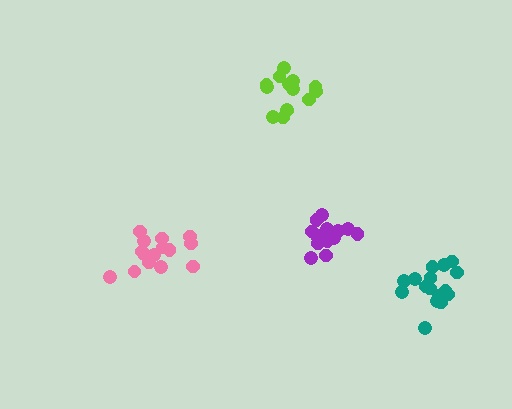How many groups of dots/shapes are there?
There are 4 groups.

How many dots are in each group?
Group 1: 15 dots, Group 2: 16 dots, Group 3: 15 dots, Group 4: 17 dots (63 total).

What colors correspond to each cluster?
The clusters are colored: pink, purple, lime, teal.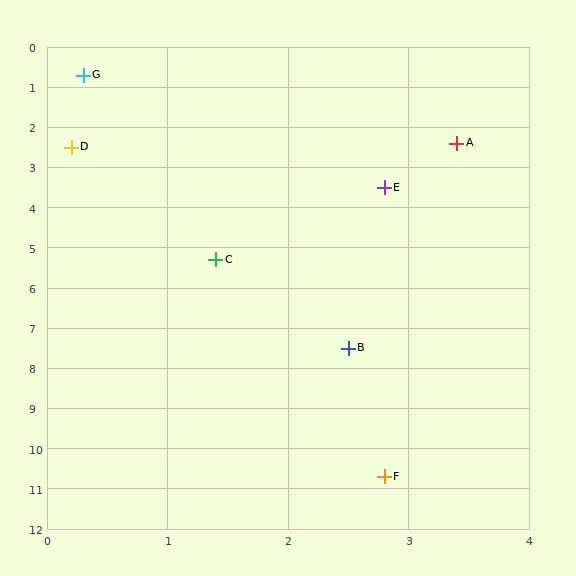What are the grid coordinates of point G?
Point G is at approximately (0.3, 0.7).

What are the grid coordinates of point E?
Point E is at approximately (2.8, 3.5).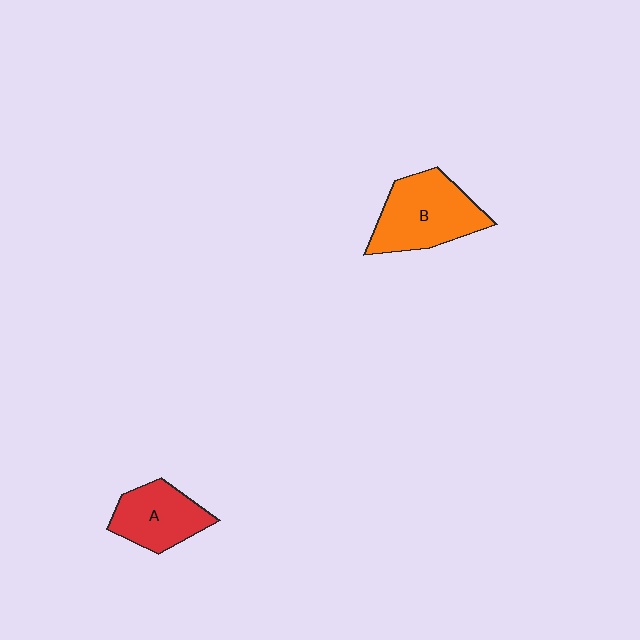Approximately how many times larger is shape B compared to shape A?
Approximately 1.4 times.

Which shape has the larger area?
Shape B (orange).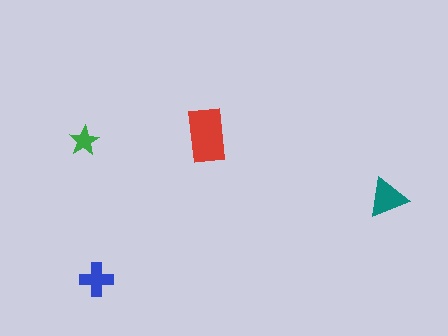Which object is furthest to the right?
The teal triangle is rightmost.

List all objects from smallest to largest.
The green star, the blue cross, the teal triangle, the red rectangle.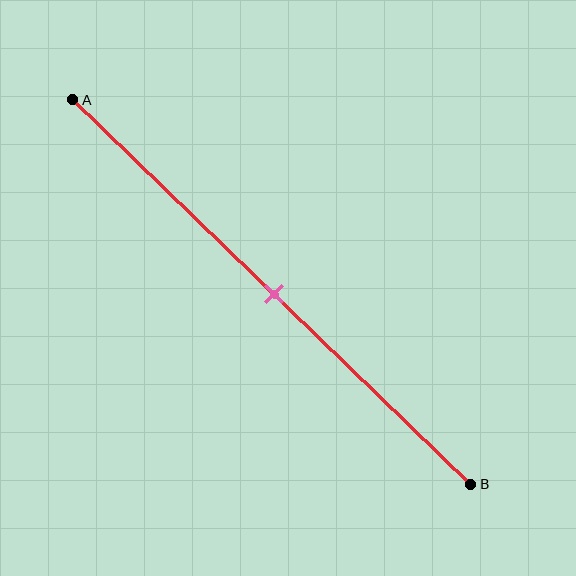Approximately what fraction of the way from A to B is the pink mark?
The pink mark is approximately 50% of the way from A to B.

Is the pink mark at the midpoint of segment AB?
Yes, the mark is approximately at the midpoint.